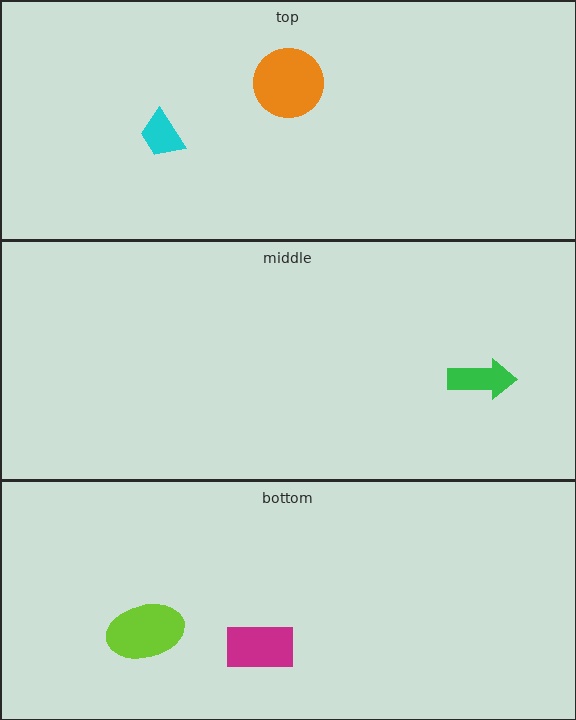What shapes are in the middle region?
The green arrow.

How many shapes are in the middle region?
1.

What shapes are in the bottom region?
The lime ellipse, the magenta rectangle.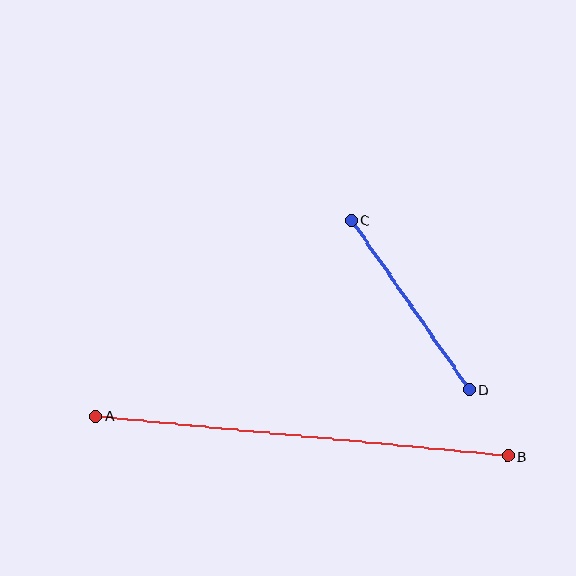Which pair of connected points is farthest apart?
Points A and B are farthest apart.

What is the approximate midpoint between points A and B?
The midpoint is at approximately (302, 436) pixels.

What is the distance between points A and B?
The distance is approximately 414 pixels.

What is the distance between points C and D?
The distance is approximately 206 pixels.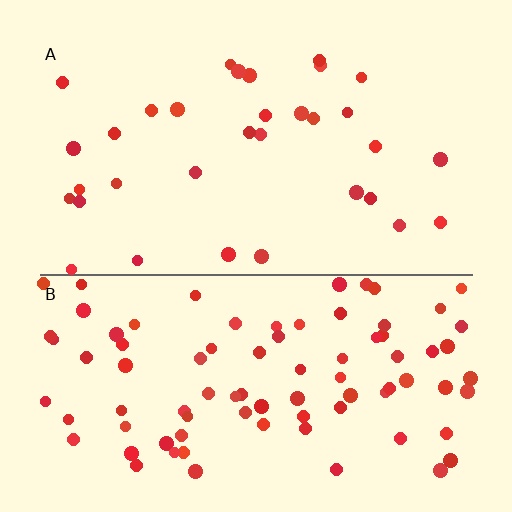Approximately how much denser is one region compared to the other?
Approximately 2.6× — region B over region A.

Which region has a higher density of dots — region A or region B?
B (the bottom).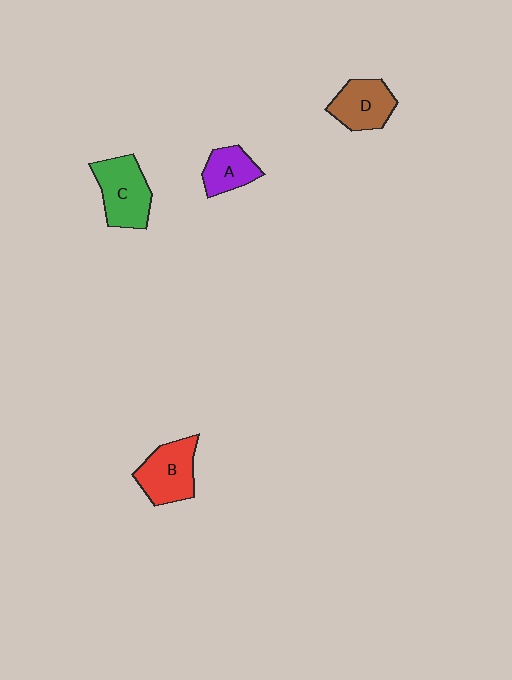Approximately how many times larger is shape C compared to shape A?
Approximately 1.6 times.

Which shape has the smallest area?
Shape A (purple).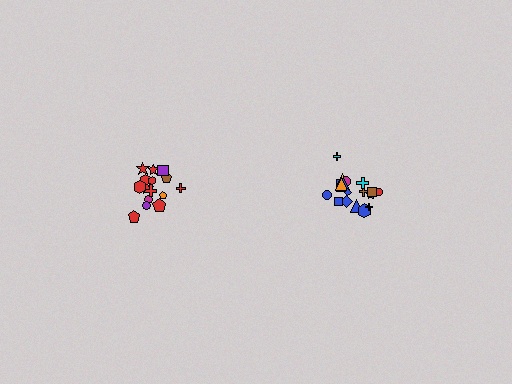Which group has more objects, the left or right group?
The right group.